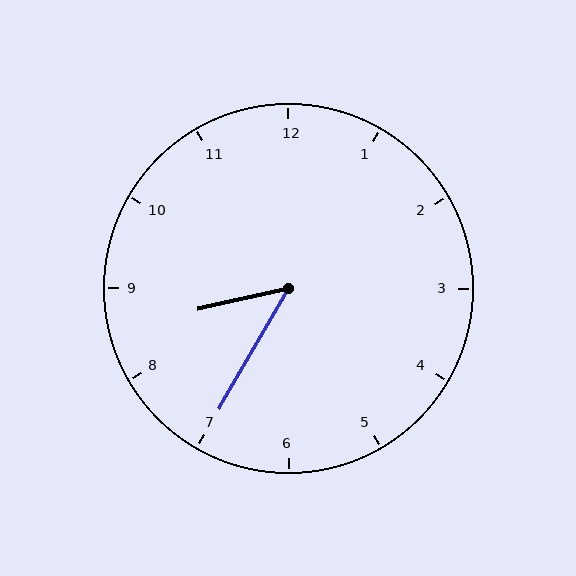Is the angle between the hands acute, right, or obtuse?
It is acute.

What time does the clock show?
8:35.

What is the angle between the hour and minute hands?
Approximately 48 degrees.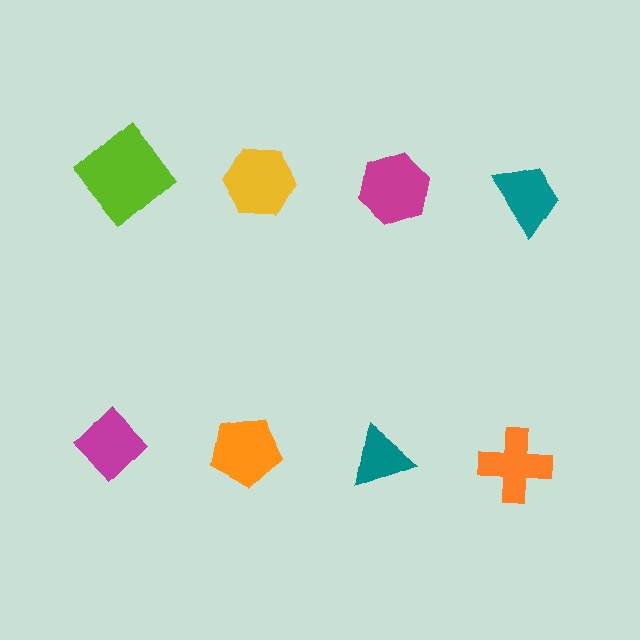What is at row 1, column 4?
A teal trapezoid.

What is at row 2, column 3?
A teal triangle.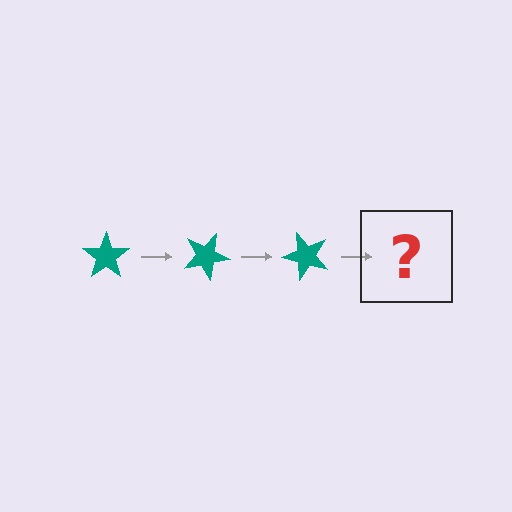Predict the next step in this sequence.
The next step is a teal star rotated 75 degrees.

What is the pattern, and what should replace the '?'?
The pattern is that the star rotates 25 degrees each step. The '?' should be a teal star rotated 75 degrees.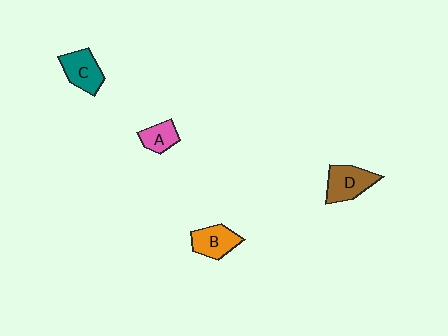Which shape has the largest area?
Shape D (brown).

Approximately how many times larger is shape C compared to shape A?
Approximately 1.4 times.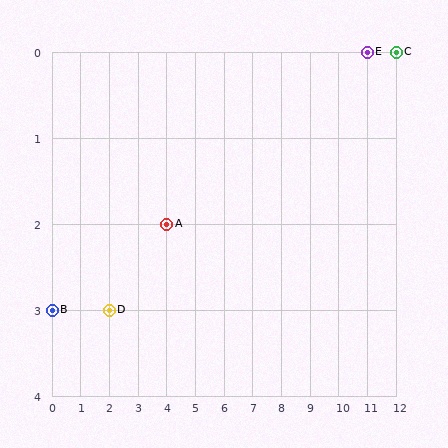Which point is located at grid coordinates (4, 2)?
Point A is at (4, 2).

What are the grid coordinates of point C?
Point C is at grid coordinates (12, 0).